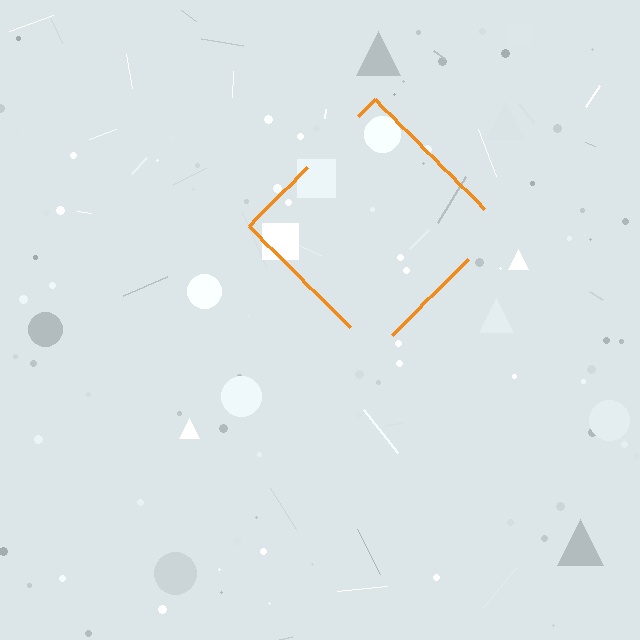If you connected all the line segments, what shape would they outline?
They would outline a diamond.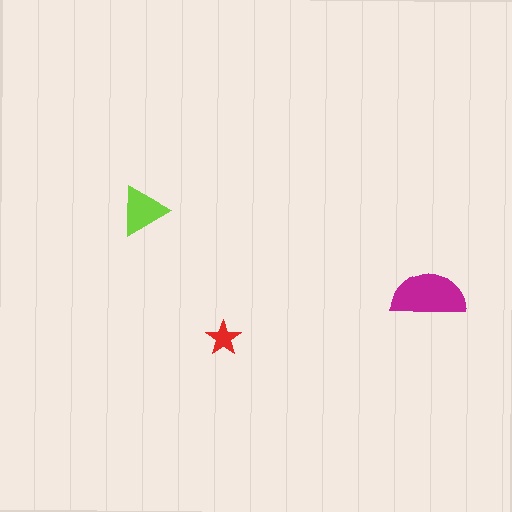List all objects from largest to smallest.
The magenta semicircle, the lime triangle, the red star.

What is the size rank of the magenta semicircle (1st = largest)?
1st.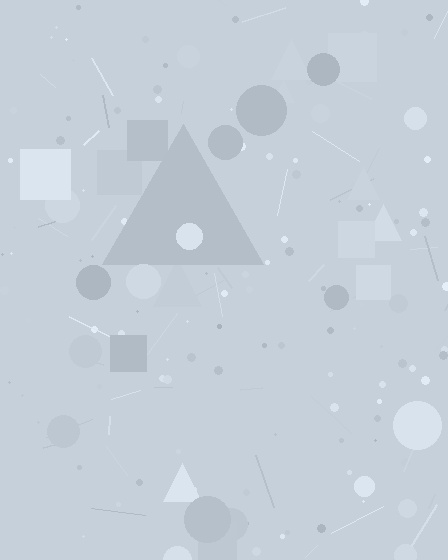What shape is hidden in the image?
A triangle is hidden in the image.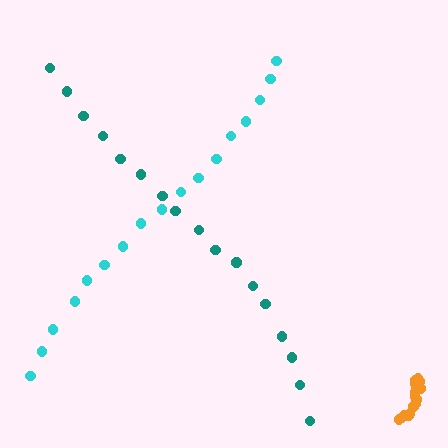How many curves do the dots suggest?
There are 3 distinct paths.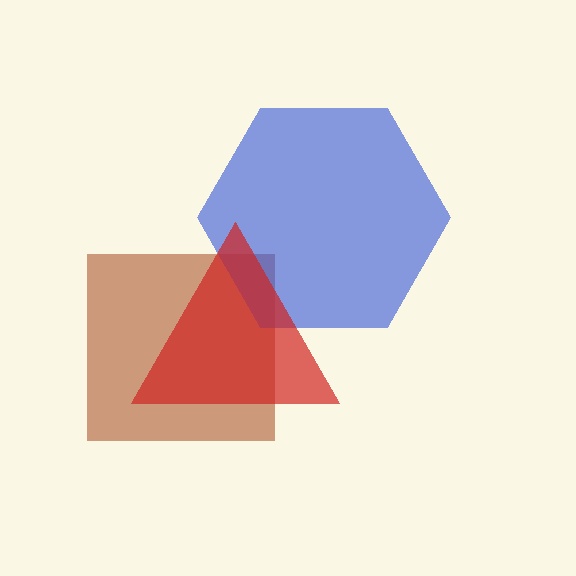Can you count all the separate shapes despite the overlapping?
Yes, there are 3 separate shapes.